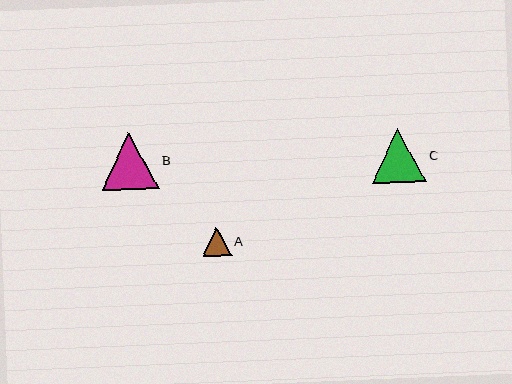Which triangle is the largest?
Triangle B is the largest with a size of approximately 58 pixels.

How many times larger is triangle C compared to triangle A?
Triangle C is approximately 1.9 times the size of triangle A.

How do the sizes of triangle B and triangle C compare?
Triangle B and triangle C are approximately the same size.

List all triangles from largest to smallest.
From largest to smallest: B, C, A.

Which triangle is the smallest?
Triangle A is the smallest with a size of approximately 29 pixels.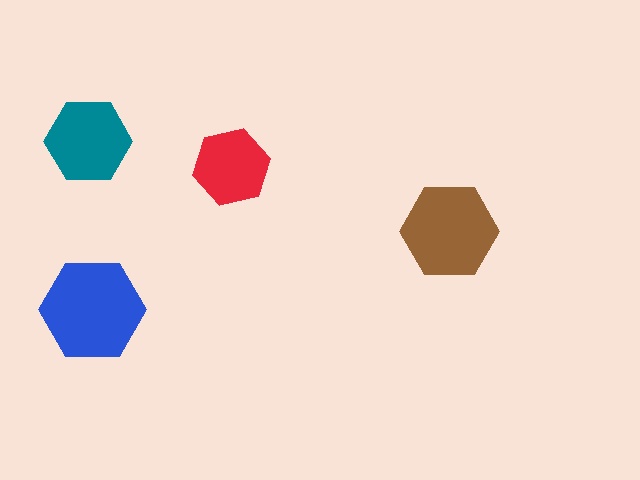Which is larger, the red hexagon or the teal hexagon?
The teal one.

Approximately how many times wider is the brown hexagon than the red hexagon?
About 1.5 times wider.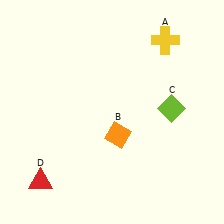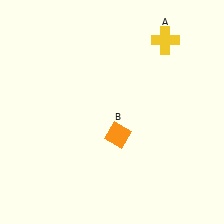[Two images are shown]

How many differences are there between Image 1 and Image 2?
There are 2 differences between the two images.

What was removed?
The red triangle (D), the lime diamond (C) were removed in Image 2.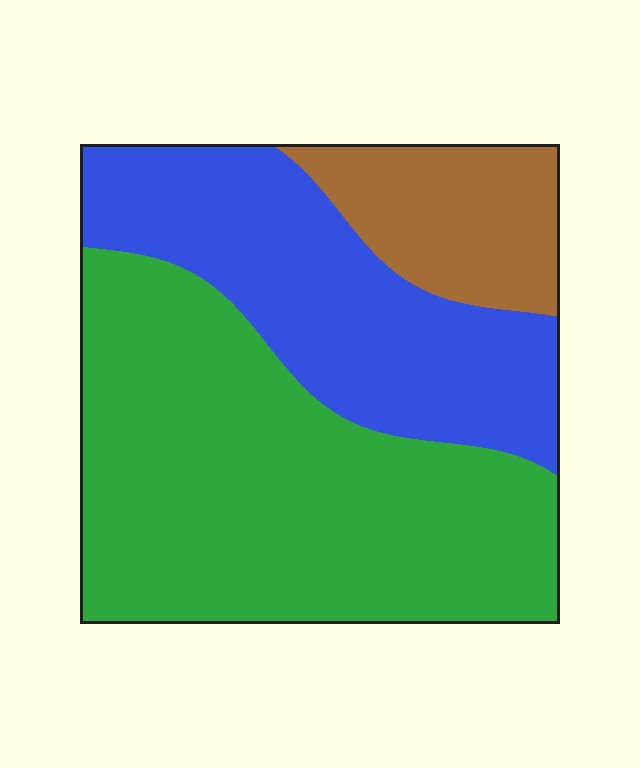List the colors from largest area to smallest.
From largest to smallest: green, blue, brown.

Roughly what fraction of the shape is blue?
Blue takes up about one third (1/3) of the shape.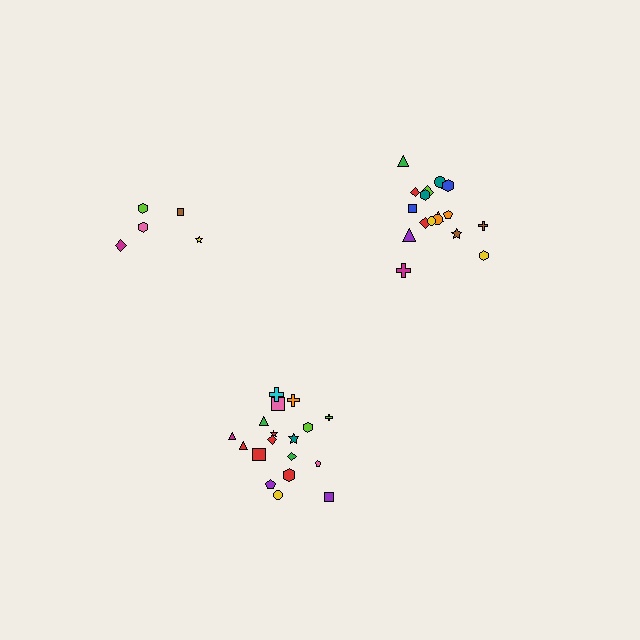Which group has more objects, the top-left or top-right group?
The top-right group.